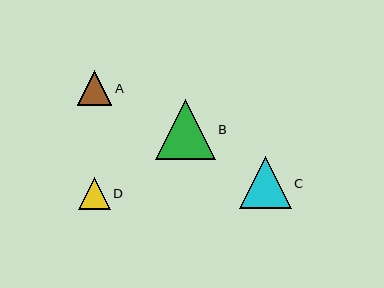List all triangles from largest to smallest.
From largest to smallest: B, C, A, D.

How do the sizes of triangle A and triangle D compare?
Triangle A and triangle D are approximately the same size.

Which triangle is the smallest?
Triangle D is the smallest with a size of approximately 32 pixels.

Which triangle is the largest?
Triangle B is the largest with a size of approximately 60 pixels.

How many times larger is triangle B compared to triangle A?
Triangle B is approximately 1.7 times the size of triangle A.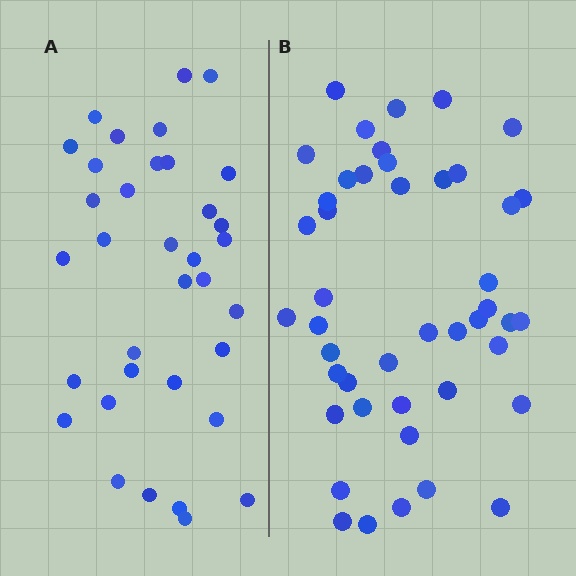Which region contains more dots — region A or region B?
Region B (the right region) has more dots.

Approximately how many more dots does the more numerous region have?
Region B has roughly 10 or so more dots than region A.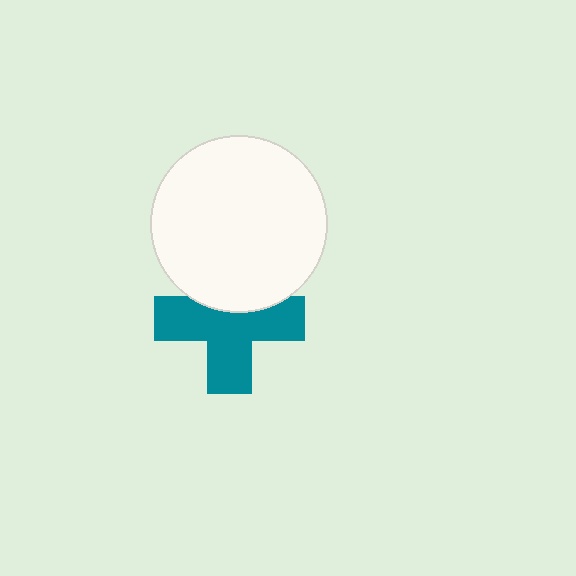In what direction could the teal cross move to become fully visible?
The teal cross could move down. That would shift it out from behind the white circle entirely.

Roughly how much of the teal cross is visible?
Most of it is visible (roughly 69%).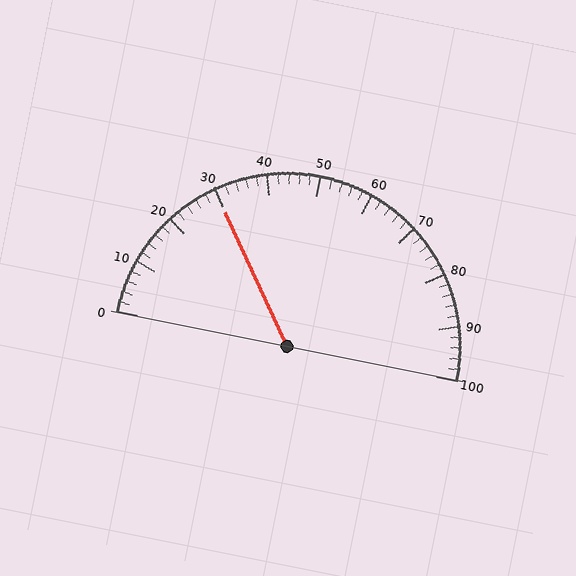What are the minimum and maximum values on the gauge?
The gauge ranges from 0 to 100.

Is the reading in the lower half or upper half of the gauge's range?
The reading is in the lower half of the range (0 to 100).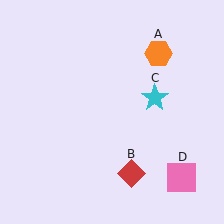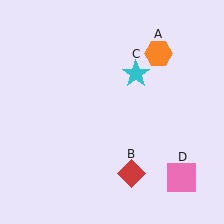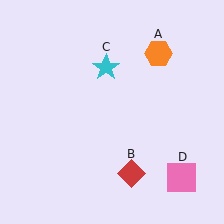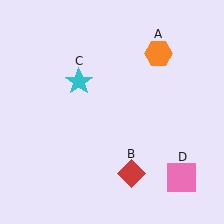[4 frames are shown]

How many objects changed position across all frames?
1 object changed position: cyan star (object C).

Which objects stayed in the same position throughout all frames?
Orange hexagon (object A) and red diamond (object B) and pink square (object D) remained stationary.